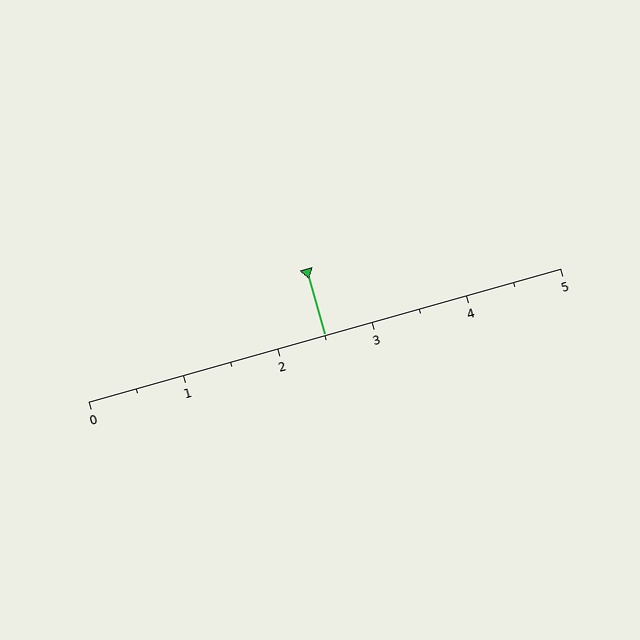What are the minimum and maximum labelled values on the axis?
The axis runs from 0 to 5.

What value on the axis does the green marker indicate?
The marker indicates approximately 2.5.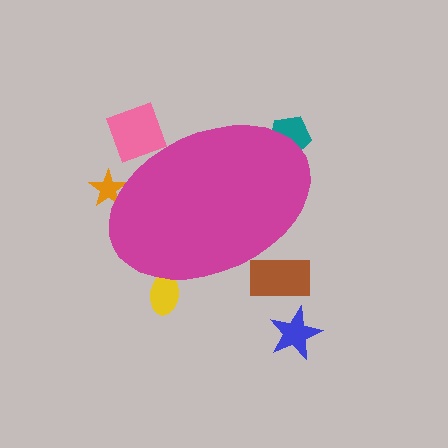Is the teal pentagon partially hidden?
Yes, the teal pentagon is partially hidden behind the magenta ellipse.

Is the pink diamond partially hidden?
Yes, the pink diamond is partially hidden behind the magenta ellipse.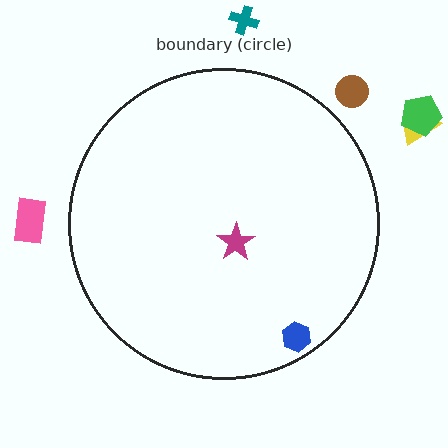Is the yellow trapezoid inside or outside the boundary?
Outside.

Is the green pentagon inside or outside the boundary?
Outside.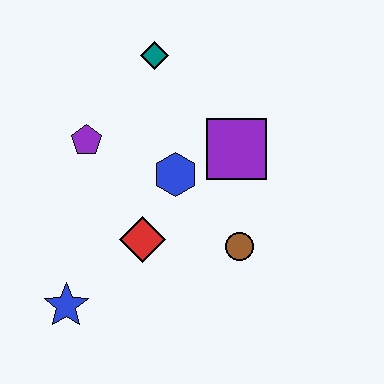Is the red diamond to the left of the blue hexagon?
Yes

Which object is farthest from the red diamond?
The teal diamond is farthest from the red diamond.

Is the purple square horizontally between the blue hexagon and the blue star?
No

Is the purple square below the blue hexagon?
No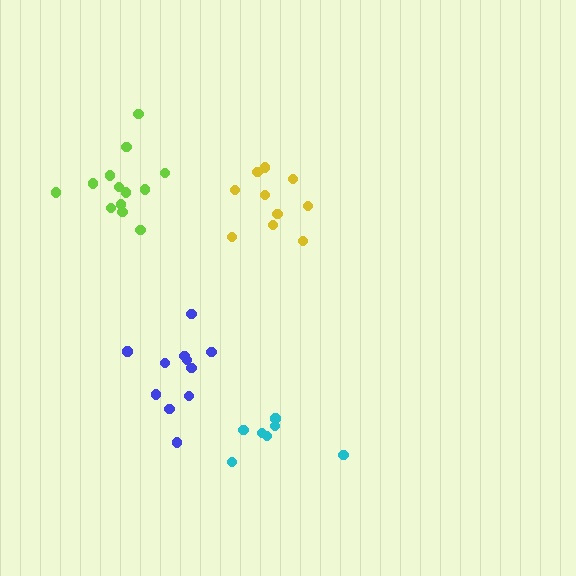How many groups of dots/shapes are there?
There are 4 groups.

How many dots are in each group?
Group 1: 10 dots, Group 2: 7 dots, Group 3: 13 dots, Group 4: 11 dots (41 total).